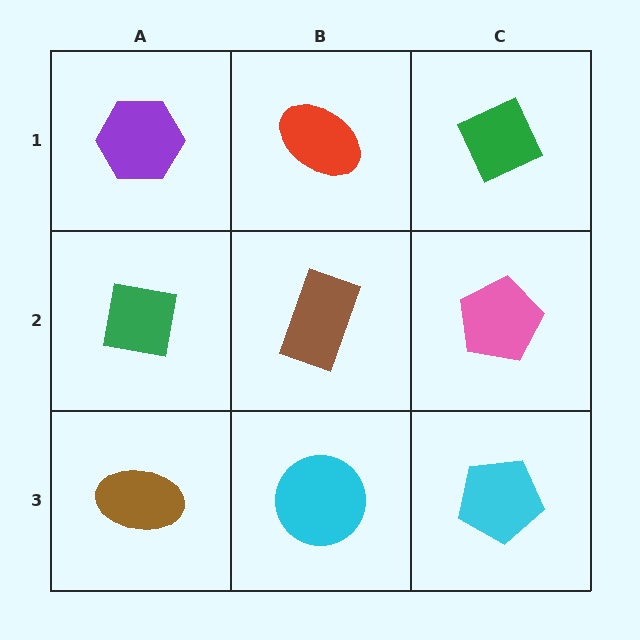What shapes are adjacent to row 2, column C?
A green diamond (row 1, column C), a cyan pentagon (row 3, column C), a brown rectangle (row 2, column B).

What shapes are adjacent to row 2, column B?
A red ellipse (row 1, column B), a cyan circle (row 3, column B), a green square (row 2, column A), a pink pentagon (row 2, column C).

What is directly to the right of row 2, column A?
A brown rectangle.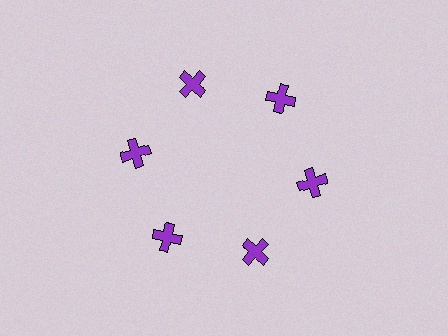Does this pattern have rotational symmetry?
Yes, this pattern has 6-fold rotational symmetry. It looks the same after rotating 60 degrees around the center.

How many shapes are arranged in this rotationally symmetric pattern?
There are 6 shapes, arranged in 6 groups of 1.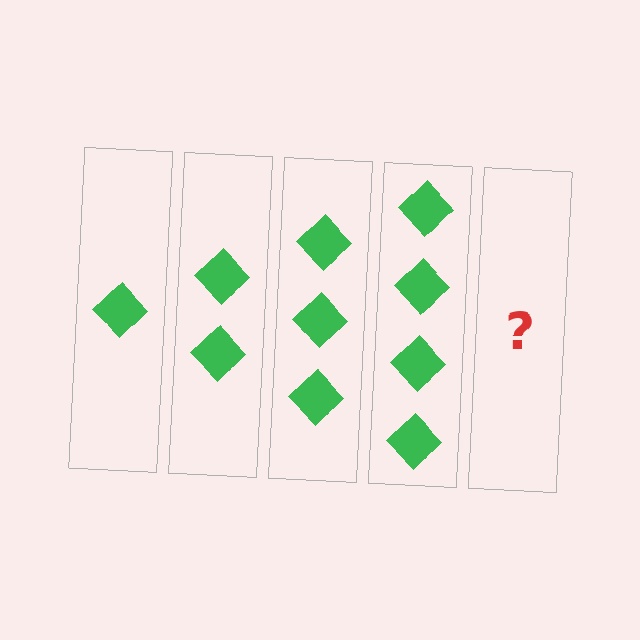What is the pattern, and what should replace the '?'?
The pattern is that each step adds one more diamond. The '?' should be 5 diamonds.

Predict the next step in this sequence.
The next step is 5 diamonds.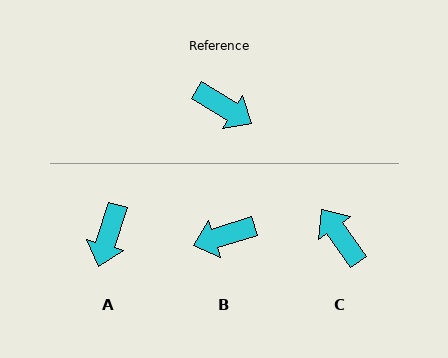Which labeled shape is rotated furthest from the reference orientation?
C, about 157 degrees away.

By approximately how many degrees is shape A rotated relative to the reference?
Approximately 76 degrees clockwise.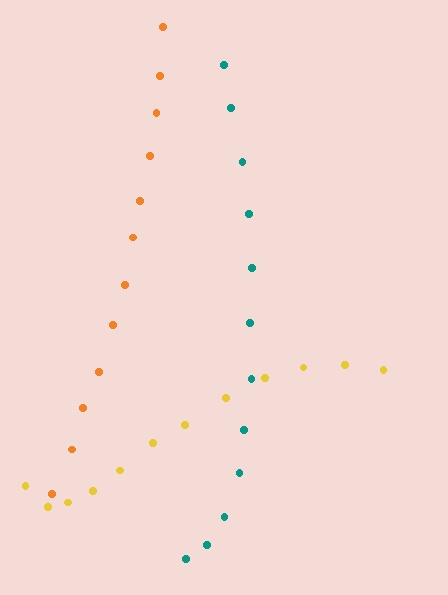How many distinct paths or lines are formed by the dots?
There are 3 distinct paths.